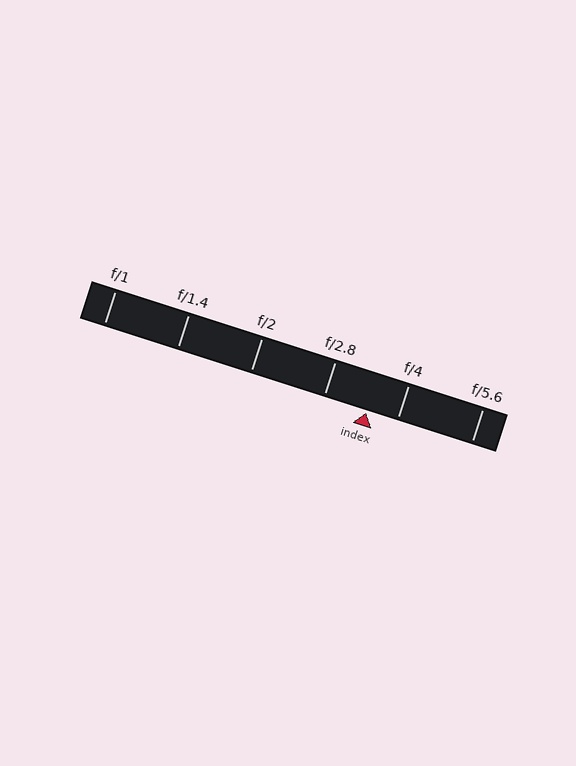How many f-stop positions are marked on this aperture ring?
There are 6 f-stop positions marked.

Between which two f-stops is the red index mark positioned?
The index mark is between f/2.8 and f/4.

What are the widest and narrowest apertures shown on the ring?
The widest aperture shown is f/1 and the narrowest is f/5.6.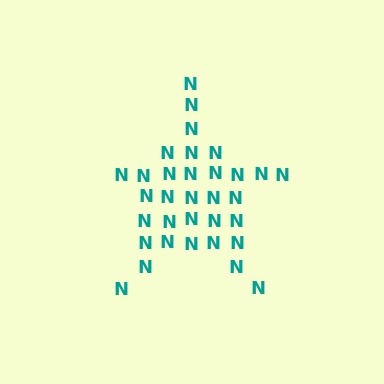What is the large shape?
The large shape is a star.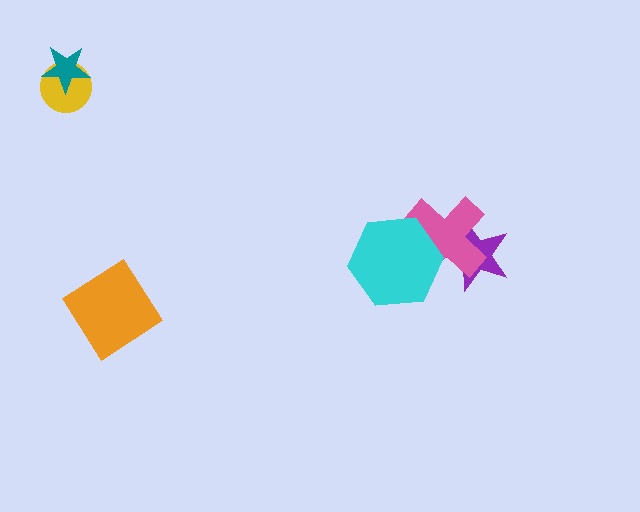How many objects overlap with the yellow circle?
1 object overlaps with the yellow circle.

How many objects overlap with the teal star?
1 object overlaps with the teal star.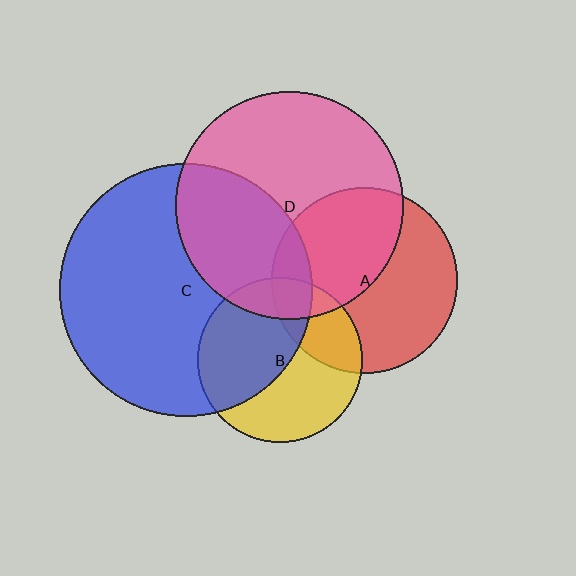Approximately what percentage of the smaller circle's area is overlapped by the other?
Approximately 25%.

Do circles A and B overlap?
Yes.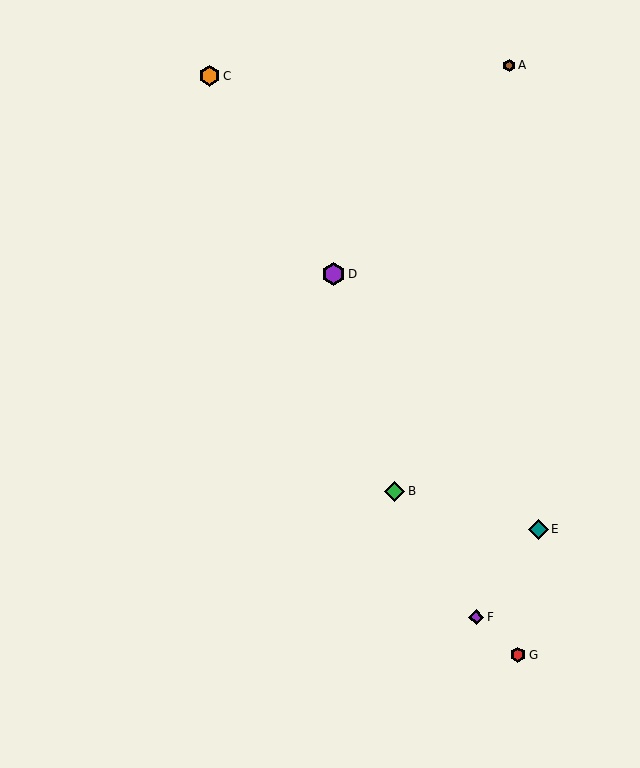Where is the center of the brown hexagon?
The center of the brown hexagon is at (509, 65).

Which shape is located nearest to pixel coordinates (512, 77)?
The brown hexagon (labeled A) at (509, 65) is nearest to that location.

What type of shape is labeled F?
Shape F is a purple diamond.